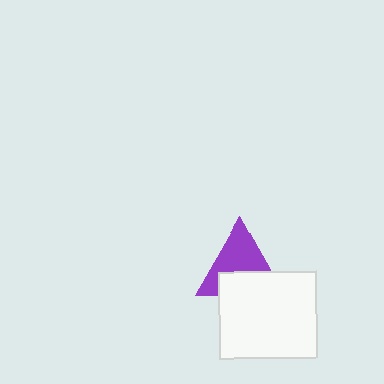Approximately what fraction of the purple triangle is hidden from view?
Roughly 40% of the purple triangle is hidden behind the white rectangle.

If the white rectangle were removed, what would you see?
You would see the complete purple triangle.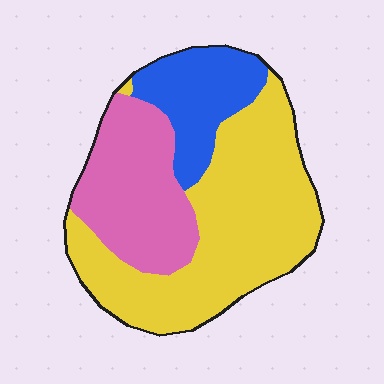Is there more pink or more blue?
Pink.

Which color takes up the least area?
Blue, at roughly 20%.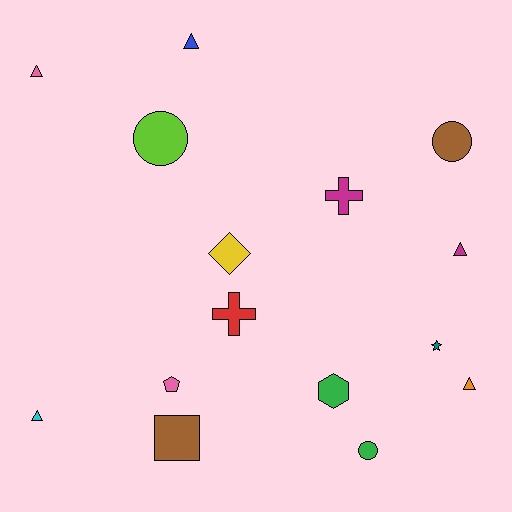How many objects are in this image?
There are 15 objects.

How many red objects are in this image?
There is 1 red object.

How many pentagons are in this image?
There is 1 pentagon.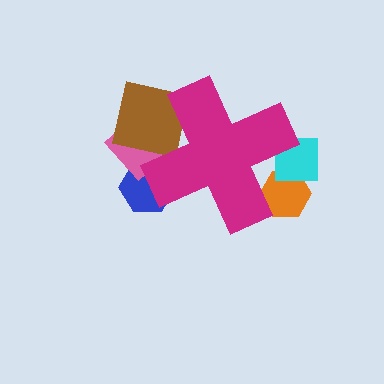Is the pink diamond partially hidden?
Yes, the pink diamond is partially hidden behind the magenta cross.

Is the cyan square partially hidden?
Yes, the cyan square is partially hidden behind the magenta cross.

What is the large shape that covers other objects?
A magenta cross.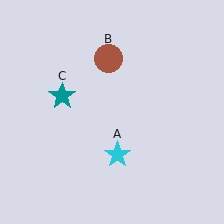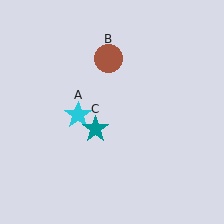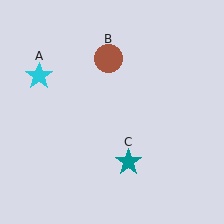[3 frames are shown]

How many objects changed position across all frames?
2 objects changed position: cyan star (object A), teal star (object C).